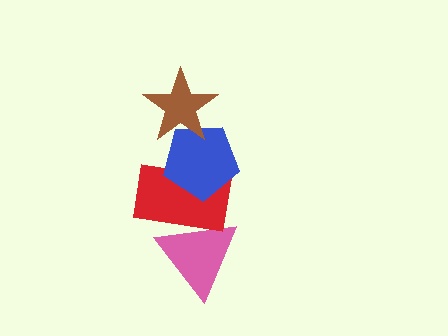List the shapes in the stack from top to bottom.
From top to bottom: the brown star, the blue pentagon, the red rectangle, the pink triangle.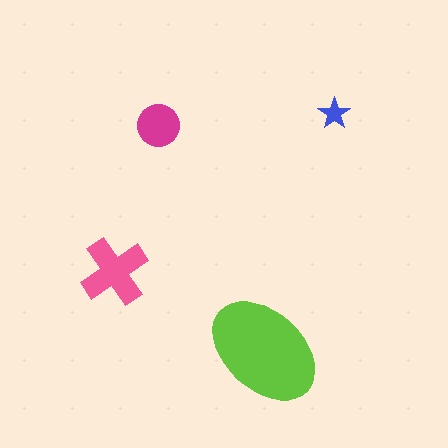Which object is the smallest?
The blue star.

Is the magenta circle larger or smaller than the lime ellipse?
Smaller.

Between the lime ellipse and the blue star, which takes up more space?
The lime ellipse.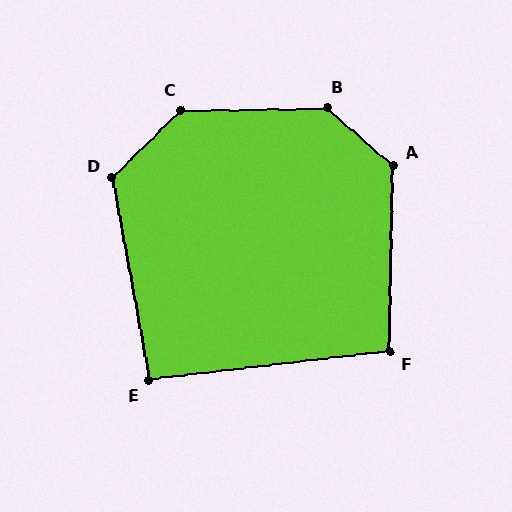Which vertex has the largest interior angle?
B, at approximately 138 degrees.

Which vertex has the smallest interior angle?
E, at approximately 93 degrees.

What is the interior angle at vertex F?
Approximately 98 degrees (obtuse).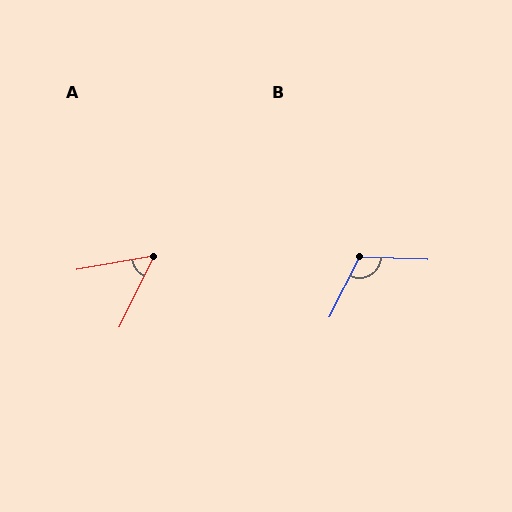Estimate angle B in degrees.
Approximately 115 degrees.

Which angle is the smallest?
A, at approximately 54 degrees.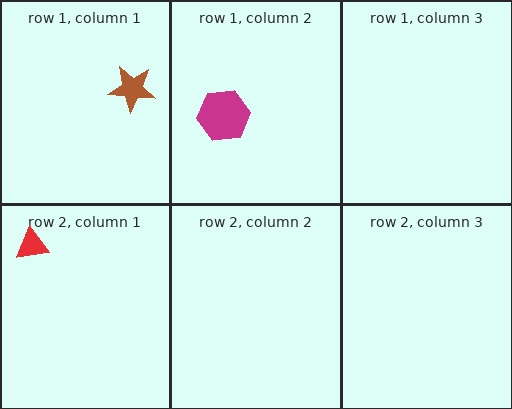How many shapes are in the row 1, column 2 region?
1.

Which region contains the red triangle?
The row 2, column 1 region.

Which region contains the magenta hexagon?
The row 1, column 2 region.